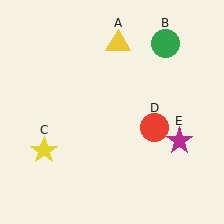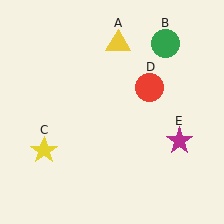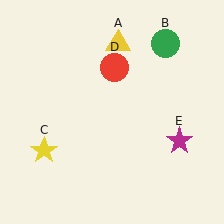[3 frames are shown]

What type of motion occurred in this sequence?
The red circle (object D) rotated counterclockwise around the center of the scene.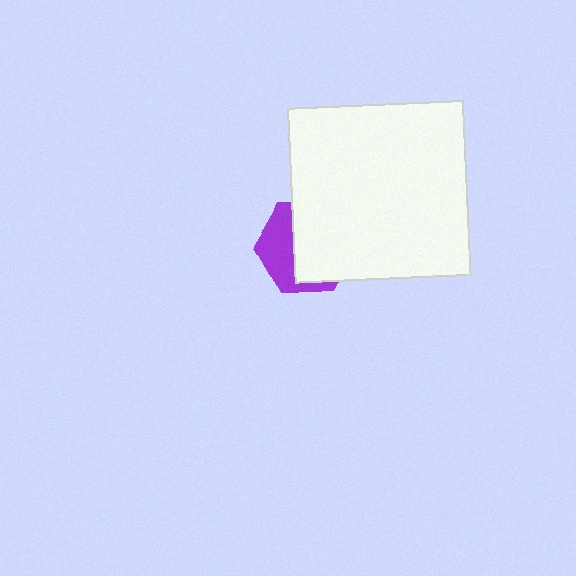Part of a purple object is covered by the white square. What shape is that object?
It is a hexagon.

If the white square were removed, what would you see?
You would see the complete purple hexagon.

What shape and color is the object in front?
The object in front is a white square.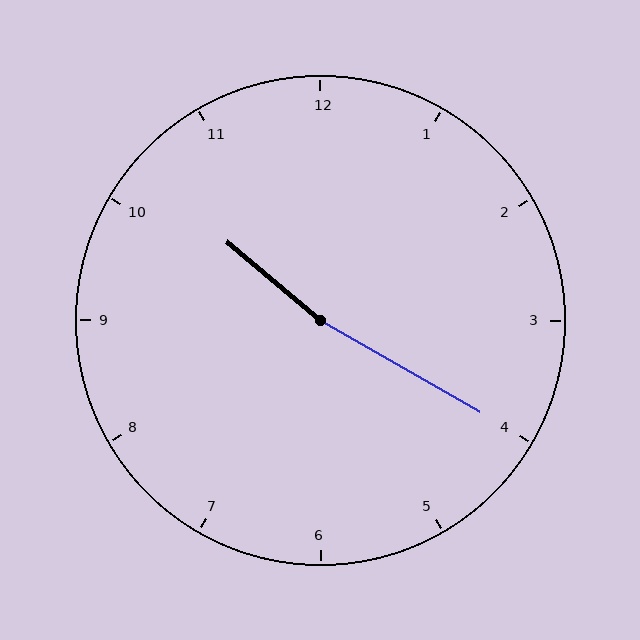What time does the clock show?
10:20.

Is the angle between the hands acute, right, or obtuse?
It is obtuse.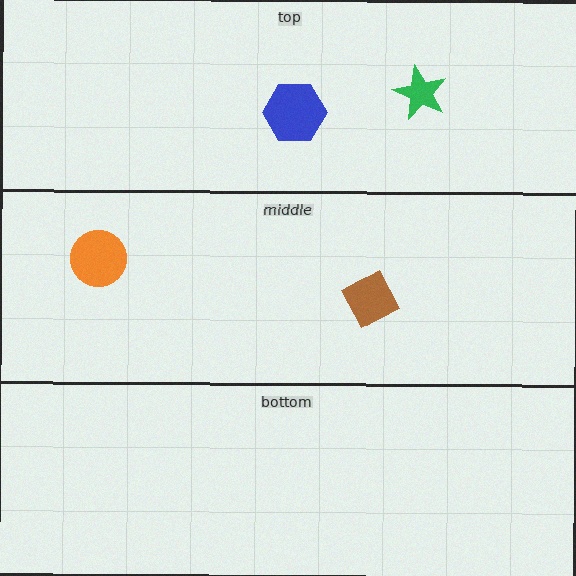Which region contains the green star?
The top region.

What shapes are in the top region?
The blue hexagon, the green star.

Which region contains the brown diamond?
The middle region.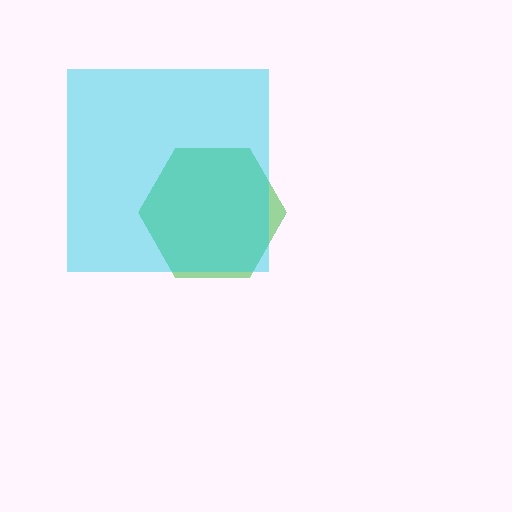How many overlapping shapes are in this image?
There are 2 overlapping shapes in the image.